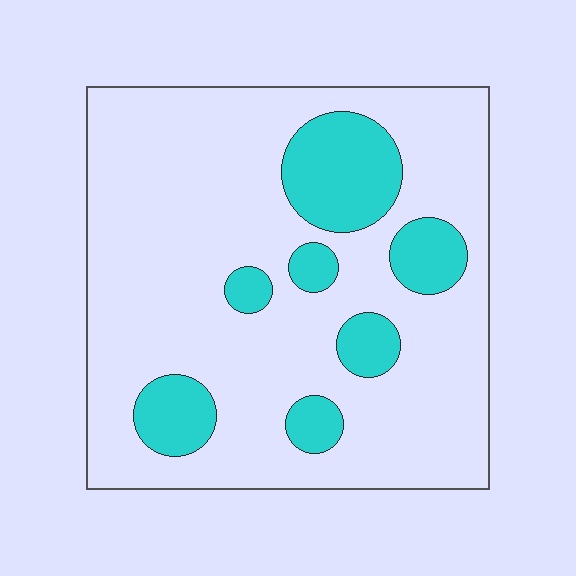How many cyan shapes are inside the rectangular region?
7.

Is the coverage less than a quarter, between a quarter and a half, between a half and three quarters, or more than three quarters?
Less than a quarter.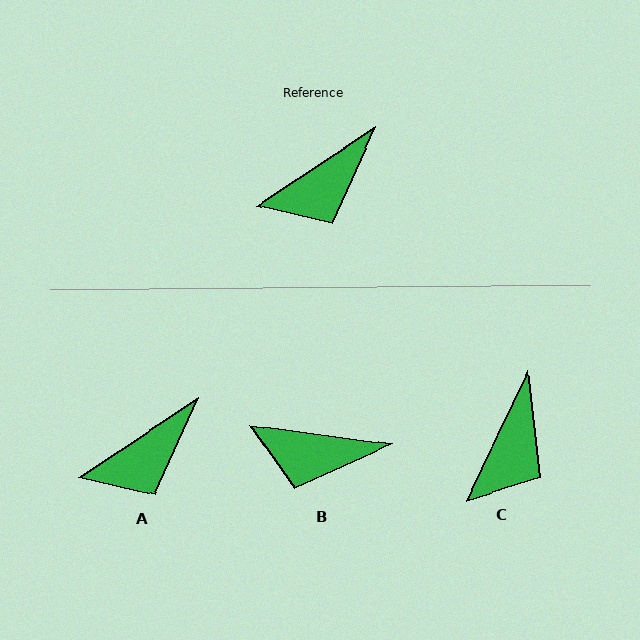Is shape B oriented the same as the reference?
No, it is off by about 41 degrees.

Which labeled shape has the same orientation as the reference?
A.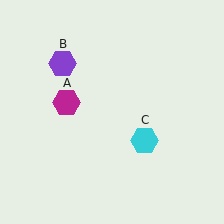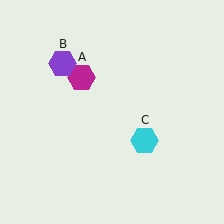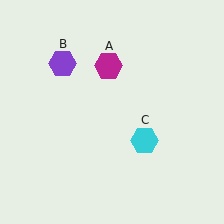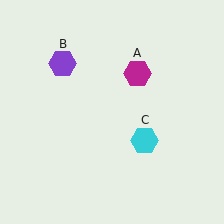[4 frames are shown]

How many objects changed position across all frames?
1 object changed position: magenta hexagon (object A).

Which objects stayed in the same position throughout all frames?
Purple hexagon (object B) and cyan hexagon (object C) remained stationary.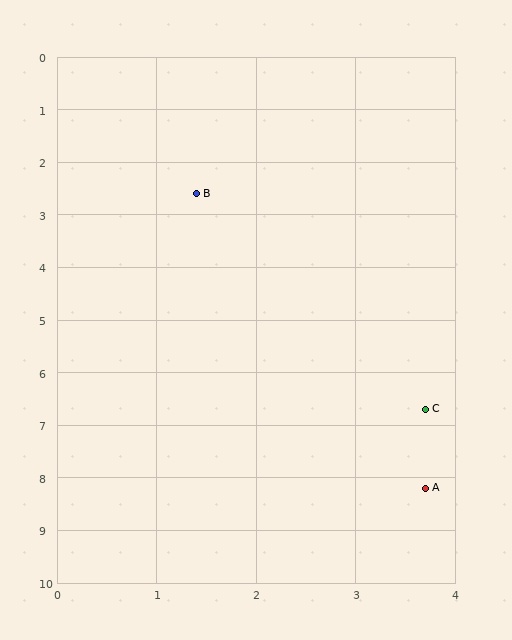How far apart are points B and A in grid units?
Points B and A are about 6.1 grid units apart.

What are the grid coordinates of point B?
Point B is at approximately (1.4, 2.6).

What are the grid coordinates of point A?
Point A is at approximately (3.7, 8.2).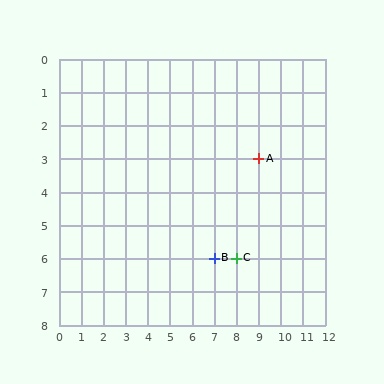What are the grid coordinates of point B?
Point B is at grid coordinates (7, 6).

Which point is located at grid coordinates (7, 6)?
Point B is at (7, 6).